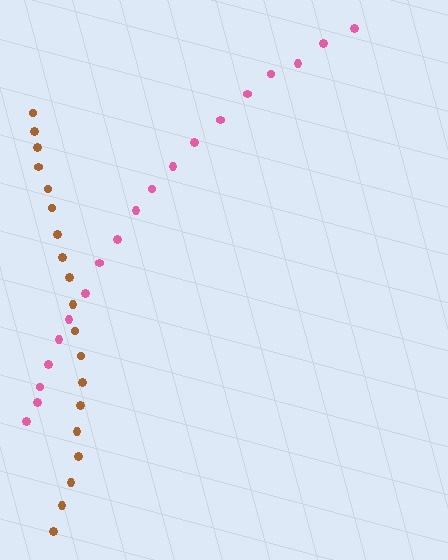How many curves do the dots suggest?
There are 2 distinct paths.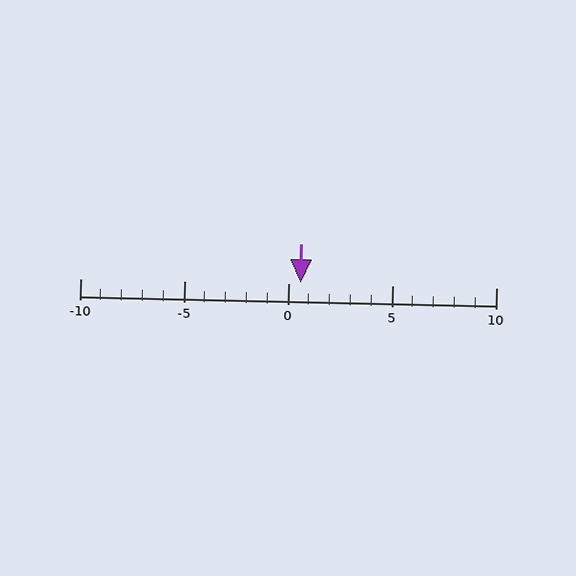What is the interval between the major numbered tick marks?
The major tick marks are spaced 5 units apart.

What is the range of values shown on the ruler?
The ruler shows values from -10 to 10.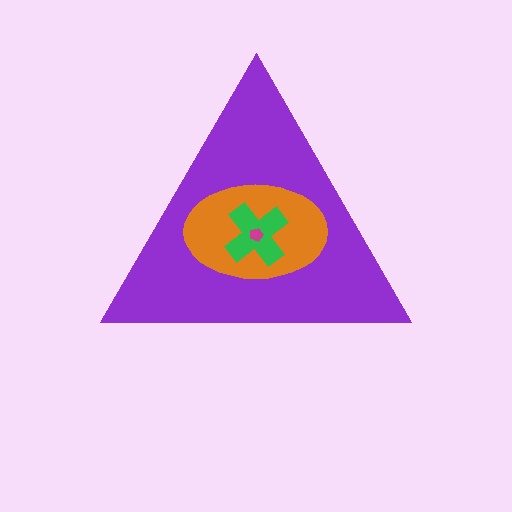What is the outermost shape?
The purple triangle.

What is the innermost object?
The magenta pentagon.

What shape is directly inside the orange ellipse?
The green cross.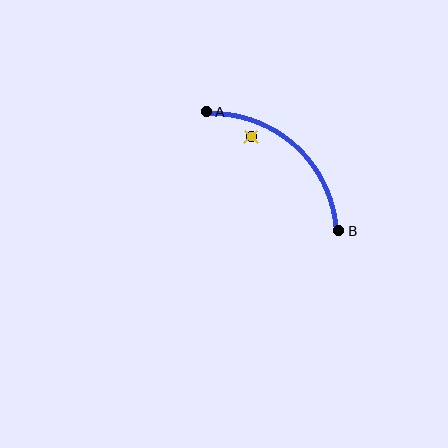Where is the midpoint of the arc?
The arc midpoint is the point on the curve farthest from the straight line joining A and B. It sits above and to the right of that line.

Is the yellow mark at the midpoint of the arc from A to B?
No — the yellow mark does not lie on the arc at all. It sits slightly inside the curve.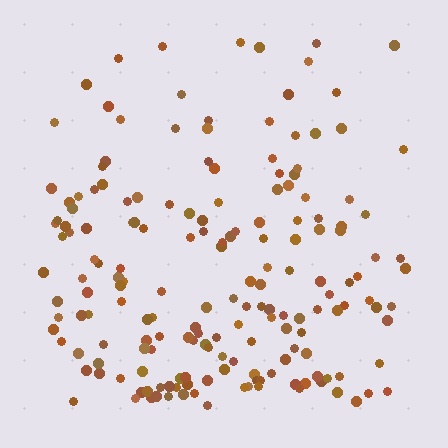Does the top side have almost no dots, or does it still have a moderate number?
Still a moderate number, just noticeably fewer than the bottom.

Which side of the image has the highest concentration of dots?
The bottom.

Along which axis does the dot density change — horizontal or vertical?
Vertical.